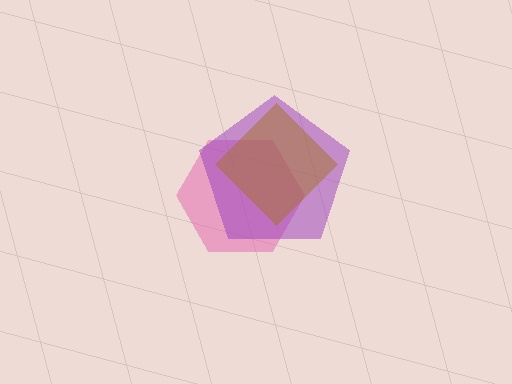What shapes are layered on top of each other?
The layered shapes are: a pink hexagon, a purple pentagon, a brown diamond.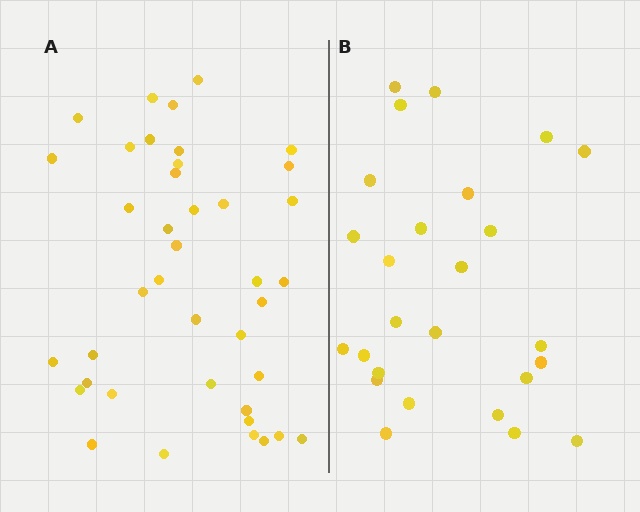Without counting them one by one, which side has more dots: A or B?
Region A (the left region) has more dots.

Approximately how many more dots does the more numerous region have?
Region A has approximately 15 more dots than region B.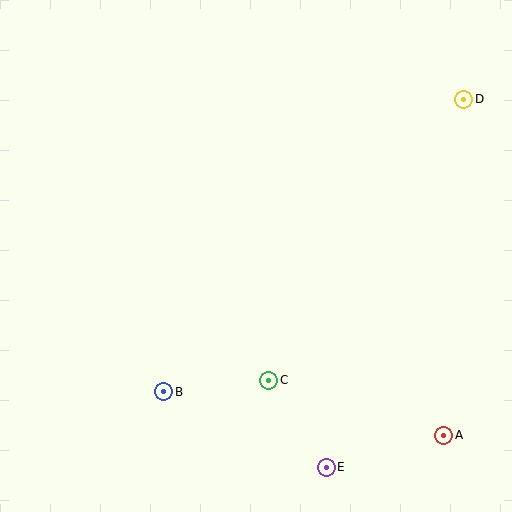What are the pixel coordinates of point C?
Point C is at (269, 380).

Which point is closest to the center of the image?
Point C at (269, 380) is closest to the center.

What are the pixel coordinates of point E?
Point E is at (326, 467).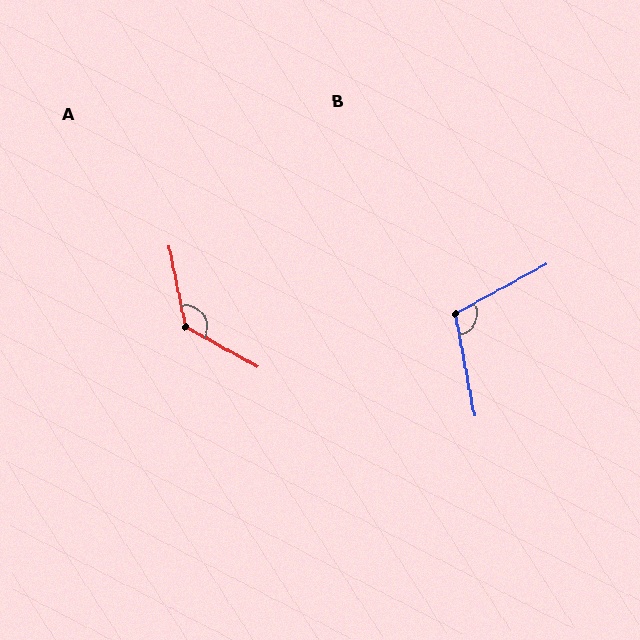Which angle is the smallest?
B, at approximately 108 degrees.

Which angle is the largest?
A, at approximately 130 degrees.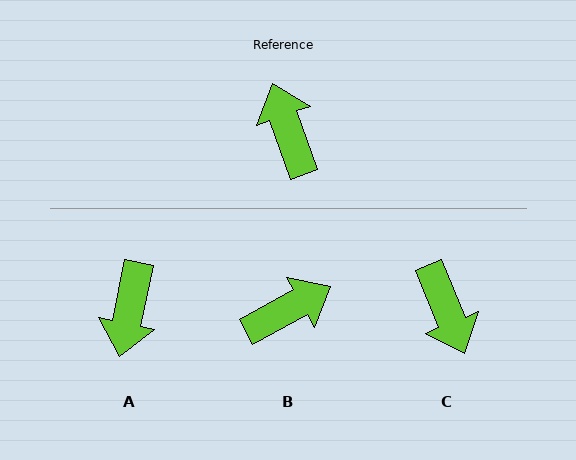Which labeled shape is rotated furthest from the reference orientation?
C, about 177 degrees away.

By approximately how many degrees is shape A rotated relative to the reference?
Approximately 149 degrees counter-clockwise.